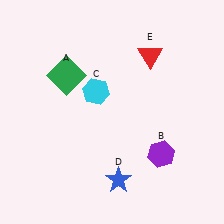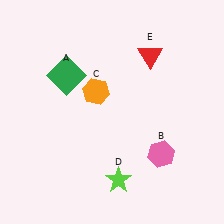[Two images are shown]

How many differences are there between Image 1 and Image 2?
There are 3 differences between the two images.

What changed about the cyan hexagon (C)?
In Image 1, C is cyan. In Image 2, it changed to orange.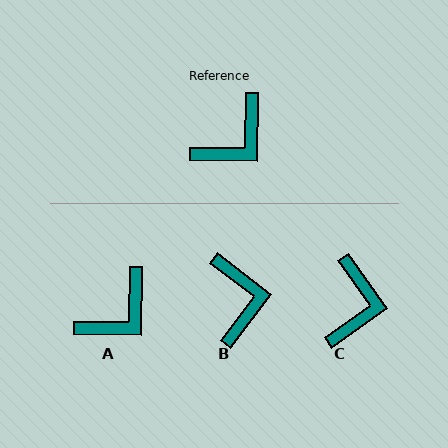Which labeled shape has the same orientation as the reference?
A.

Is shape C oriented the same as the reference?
No, it is off by about 36 degrees.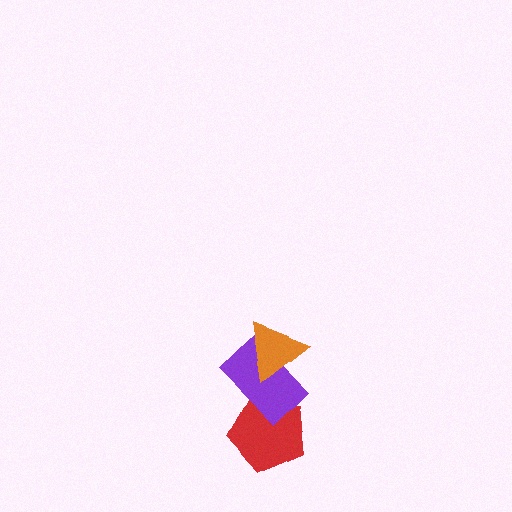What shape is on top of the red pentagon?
The purple rectangle is on top of the red pentagon.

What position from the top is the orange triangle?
The orange triangle is 1st from the top.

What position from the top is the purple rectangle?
The purple rectangle is 2nd from the top.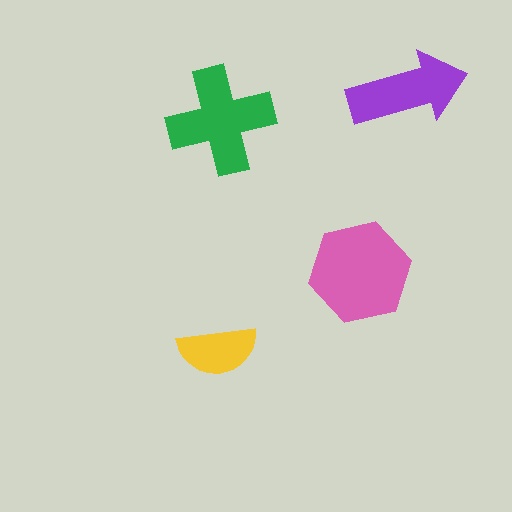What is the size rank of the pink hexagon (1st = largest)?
1st.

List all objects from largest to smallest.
The pink hexagon, the green cross, the purple arrow, the yellow semicircle.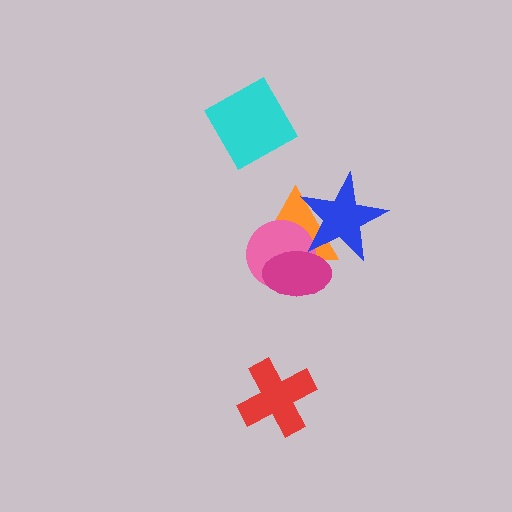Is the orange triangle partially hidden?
Yes, it is partially covered by another shape.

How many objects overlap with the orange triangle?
3 objects overlap with the orange triangle.